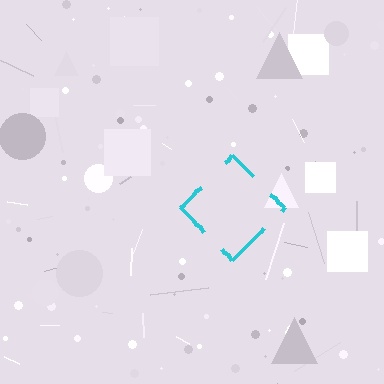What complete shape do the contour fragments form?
The contour fragments form a diamond.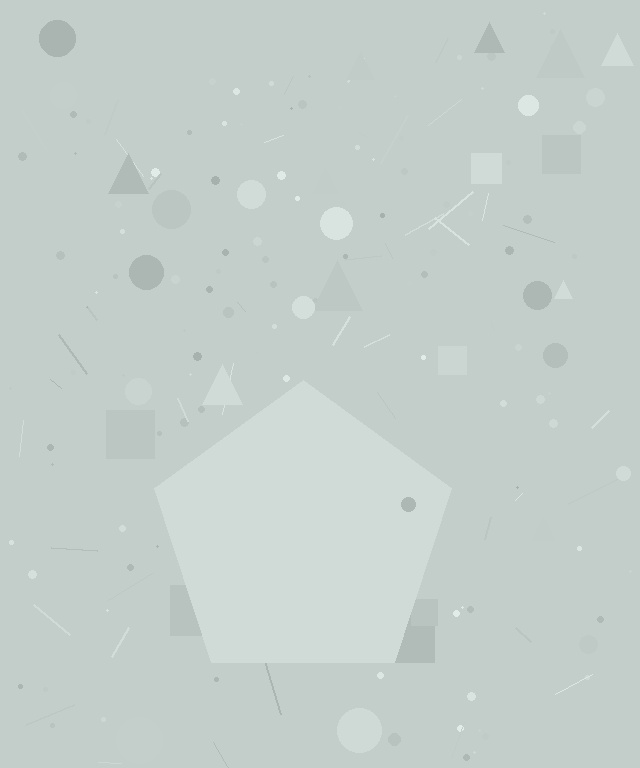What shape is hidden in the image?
A pentagon is hidden in the image.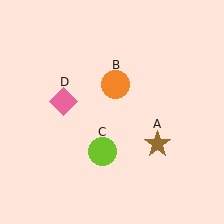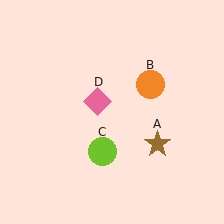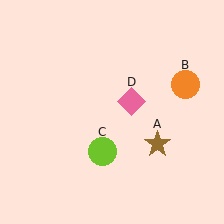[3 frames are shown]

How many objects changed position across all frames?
2 objects changed position: orange circle (object B), pink diamond (object D).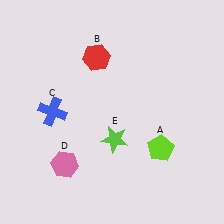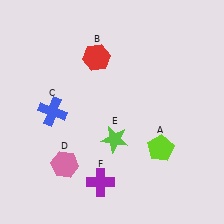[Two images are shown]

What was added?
A purple cross (F) was added in Image 2.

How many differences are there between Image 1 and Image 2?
There is 1 difference between the two images.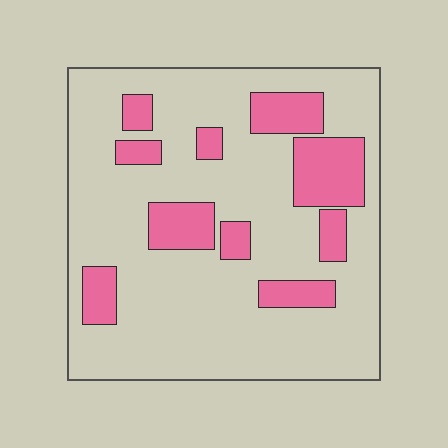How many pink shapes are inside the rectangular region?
10.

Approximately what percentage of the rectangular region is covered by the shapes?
Approximately 20%.